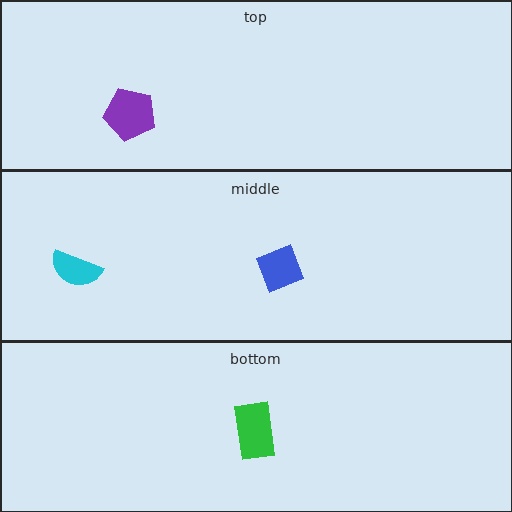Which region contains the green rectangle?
The bottom region.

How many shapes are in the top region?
1.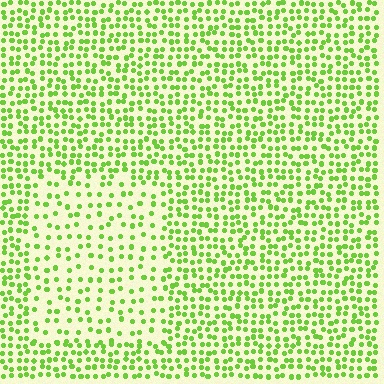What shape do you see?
I see a rectangle.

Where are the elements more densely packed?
The elements are more densely packed outside the rectangle boundary.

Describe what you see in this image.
The image contains small lime elements arranged at two different densities. A rectangle-shaped region is visible where the elements are less densely packed than the surrounding area.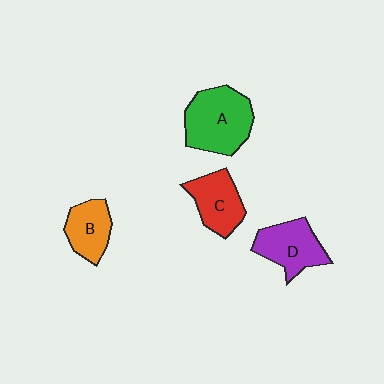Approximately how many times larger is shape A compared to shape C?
Approximately 1.4 times.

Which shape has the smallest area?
Shape B (orange).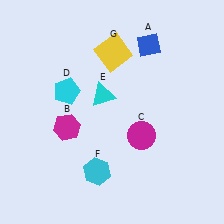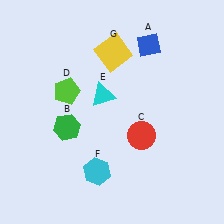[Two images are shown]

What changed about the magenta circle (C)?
In Image 1, C is magenta. In Image 2, it changed to red.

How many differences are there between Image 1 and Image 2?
There are 3 differences between the two images.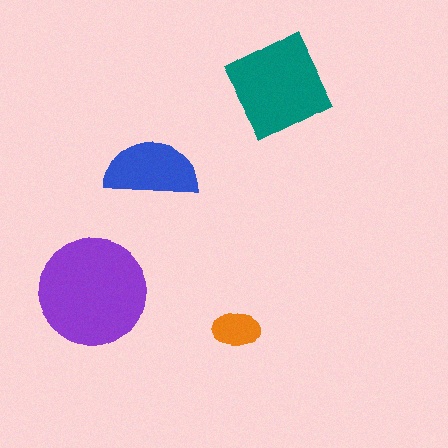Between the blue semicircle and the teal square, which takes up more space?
The teal square.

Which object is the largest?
The purple circle.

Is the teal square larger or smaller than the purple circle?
Smaller.